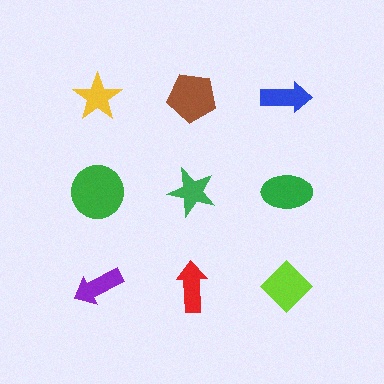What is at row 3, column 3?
A lime diamond.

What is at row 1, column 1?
A yellow star.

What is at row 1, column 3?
A blue arrow.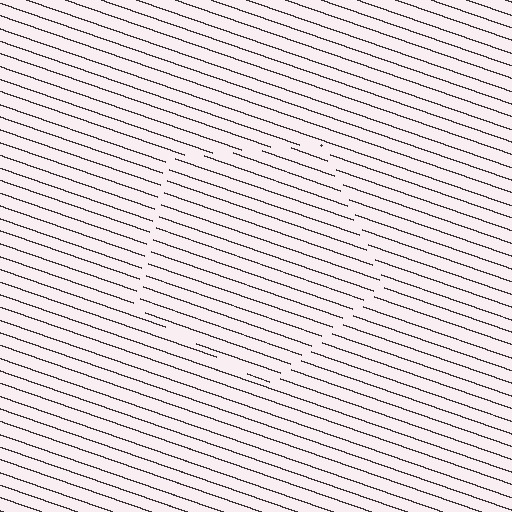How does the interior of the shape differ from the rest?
The interior of the shape contains the same grating, shifted by half a period — the contour is defined by the phase discontinuity where line-ends from the inner and outer gratings abut.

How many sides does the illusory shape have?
5 sides — the line-ends trace a pentagon.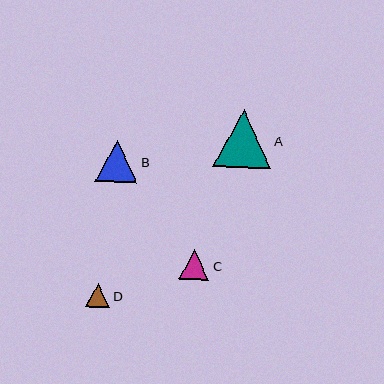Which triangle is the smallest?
Triangle D is the smallest with a size of approximately 25 pixels.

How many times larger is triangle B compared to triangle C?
Triangle B is approximately 1.4 times the size of triangle C.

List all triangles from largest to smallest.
From largest to smallest: A, B, C, D.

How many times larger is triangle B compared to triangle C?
Triangle B is approximately 1.4 times the size of triangle C.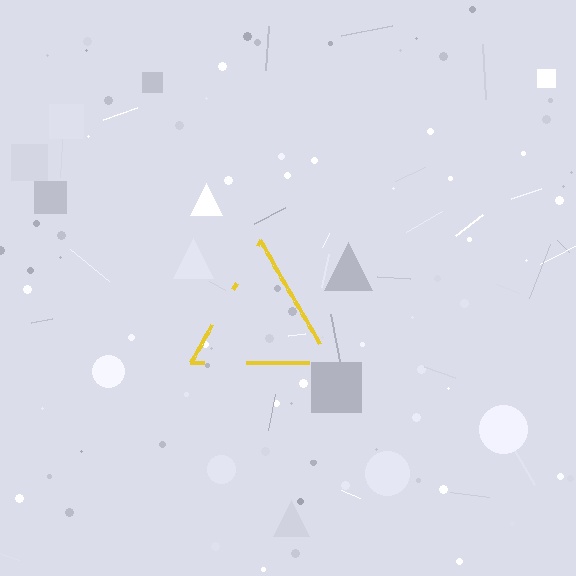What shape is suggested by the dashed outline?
The dashed outline suggests a triangle.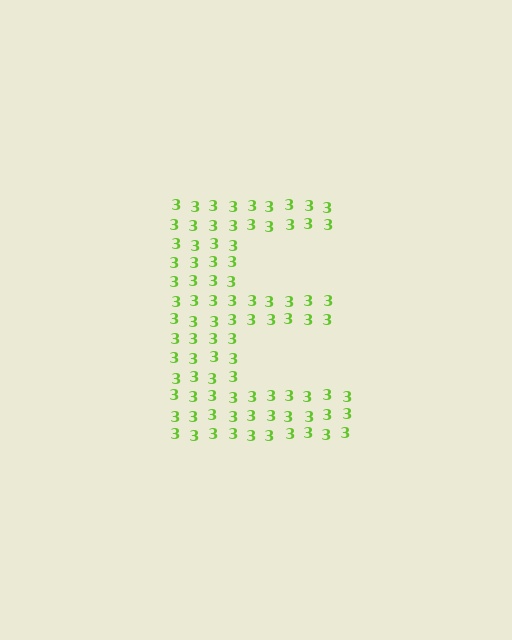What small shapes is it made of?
It is made of small digit 3's.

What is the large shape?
The large shape is the letter E.